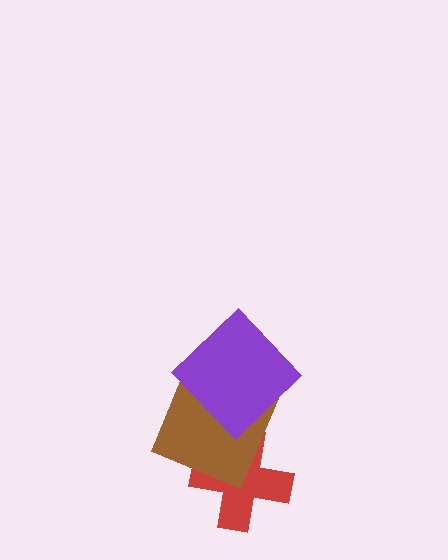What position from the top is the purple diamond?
The purple diamond is 1st from the top.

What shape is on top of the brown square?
The purple diamond is on top of the brown square.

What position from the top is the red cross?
The red cross is 3rd from the top.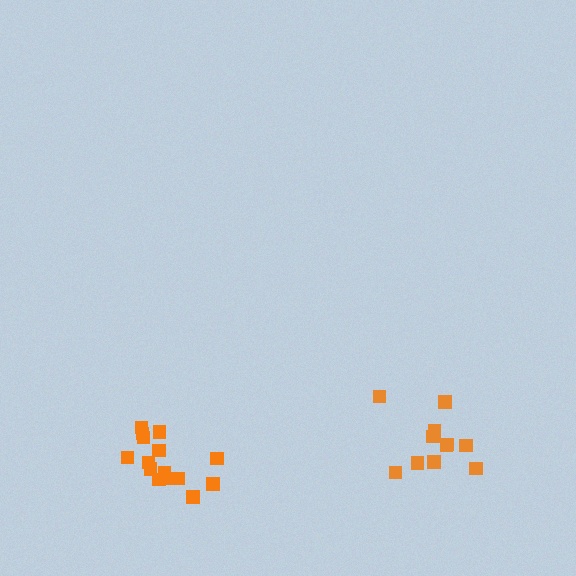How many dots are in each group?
Group 1: 15 dots, Group 2: 11 dots (26 total).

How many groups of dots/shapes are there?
There are 2 groups.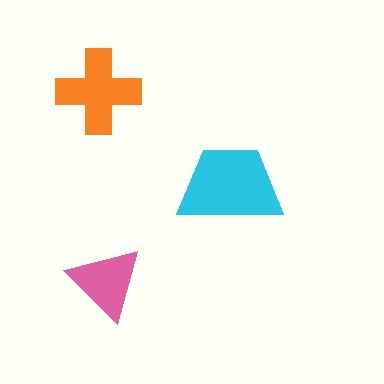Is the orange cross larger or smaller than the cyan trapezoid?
Smaller.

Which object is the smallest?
The pink triangle.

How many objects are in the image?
There are 3 objects in the image.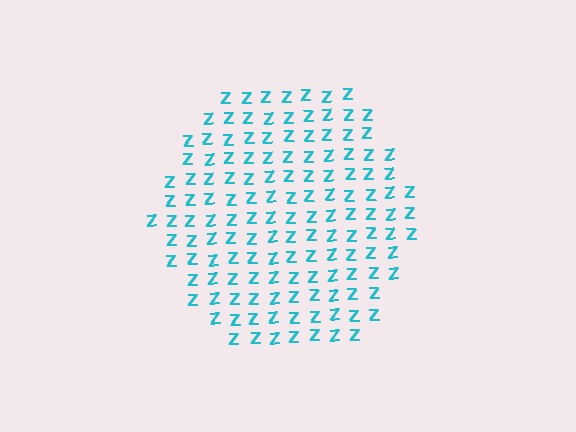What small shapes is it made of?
It is made of small letter Z's.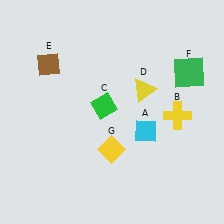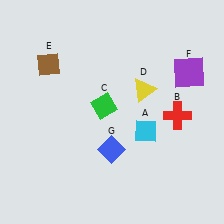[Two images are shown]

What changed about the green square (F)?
In Image 1, F is green. In Image 2, it changed to purple.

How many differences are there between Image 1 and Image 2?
There are 3 differences between the two images.